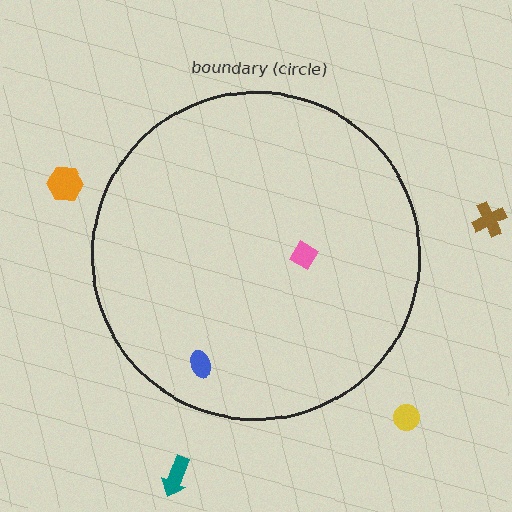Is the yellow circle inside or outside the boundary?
Outside.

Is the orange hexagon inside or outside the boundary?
Outside.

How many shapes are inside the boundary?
2 inside, 4 outside.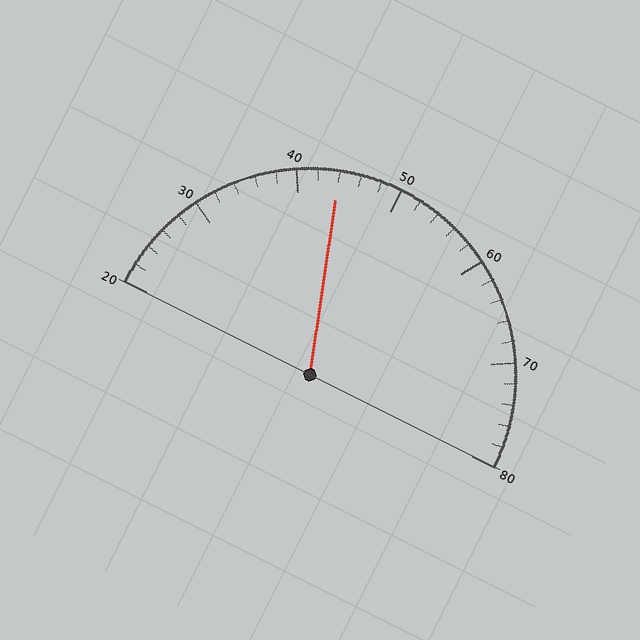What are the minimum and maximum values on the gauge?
The gauge ranges from 20 to 80.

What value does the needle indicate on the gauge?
The needle indicates approximately 44.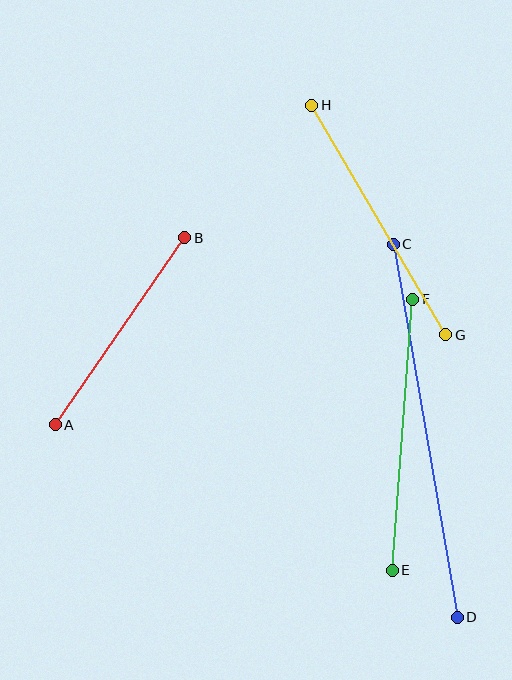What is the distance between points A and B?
The distance is approximately 227 pixels.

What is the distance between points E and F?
The distance is approximately 272 pixels.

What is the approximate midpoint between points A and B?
The midpoint is at approximately (120, 331) pixels.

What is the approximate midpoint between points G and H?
The midpoint is at approximately (379, 220) pixels.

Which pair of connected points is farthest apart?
Points C and D are farthest apart.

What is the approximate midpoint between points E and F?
The midpoint is at approximately (403, 435) pixels.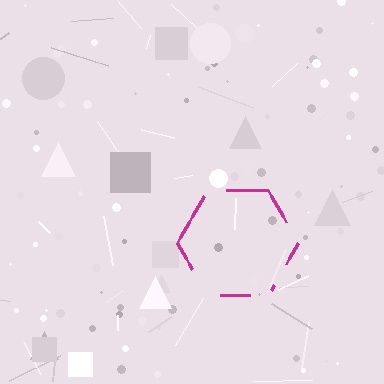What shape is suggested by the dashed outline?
The dashed outline suggests a hexagon.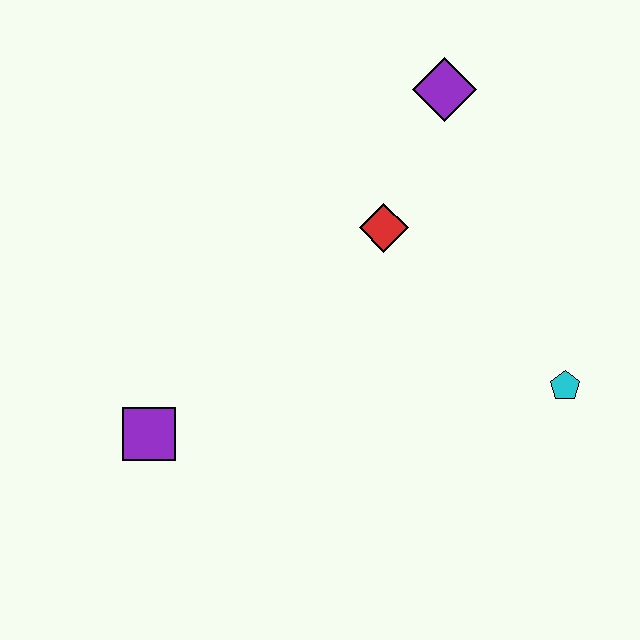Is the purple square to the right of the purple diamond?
No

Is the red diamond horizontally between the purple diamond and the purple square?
Yes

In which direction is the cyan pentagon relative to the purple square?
The cyan pentagon is to the right of the purple square.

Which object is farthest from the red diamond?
The purple square is farthest from the red diamond.